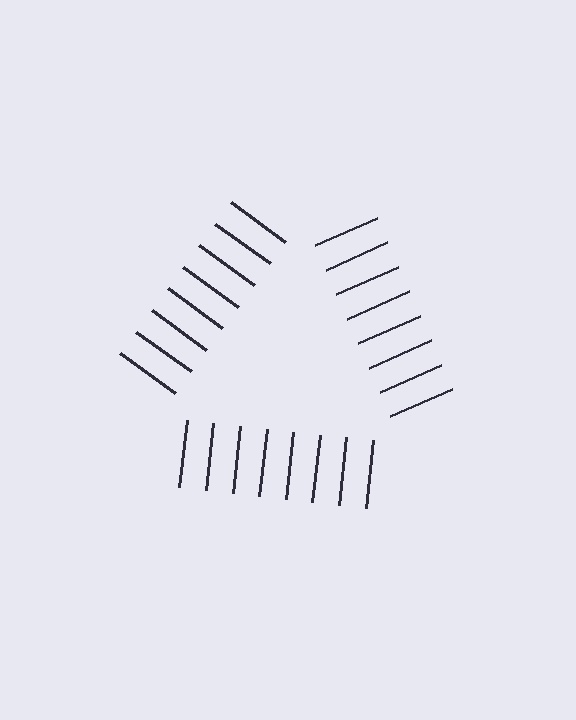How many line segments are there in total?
24 — 8 along each of the 3 edges.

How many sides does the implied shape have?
3 sides — the line-ends trace a triangle.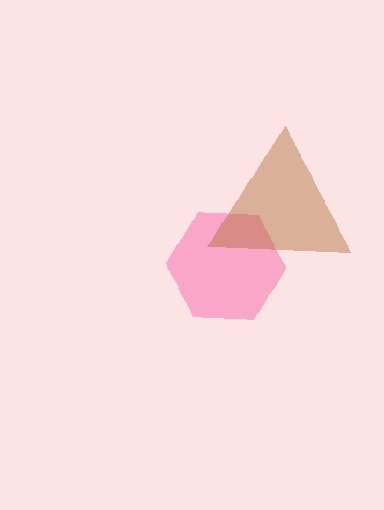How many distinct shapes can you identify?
There are 2 distinct shapes: a pink hexagon, a brown triangle.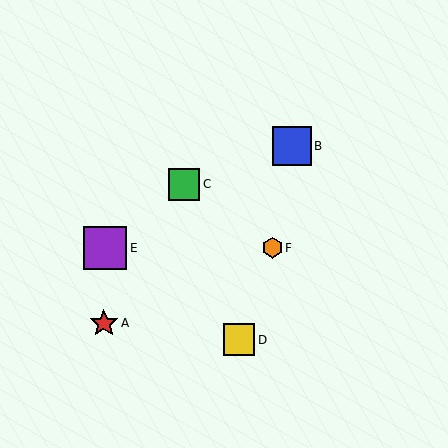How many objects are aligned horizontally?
2 objects (E, F) are aligned horizontally.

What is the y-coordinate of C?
Object C is at y≈184.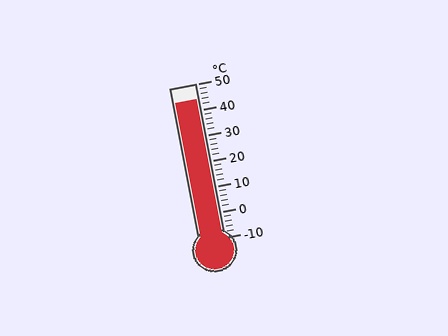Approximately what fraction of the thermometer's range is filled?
The thermometer is filled to approximately 90% of its range.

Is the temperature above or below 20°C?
The temperature is above 20°C.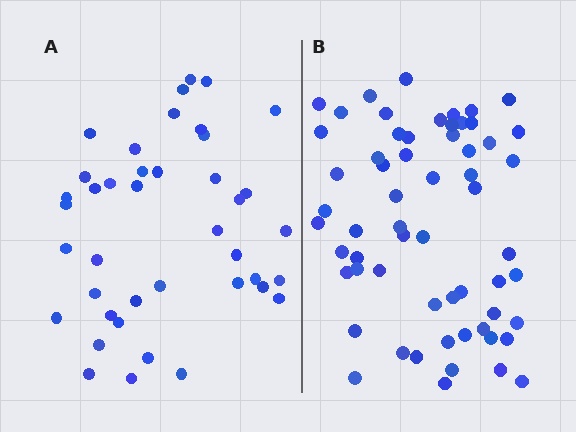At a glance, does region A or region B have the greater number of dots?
Region B (the right region) has more dots.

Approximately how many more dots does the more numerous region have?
Region B has approximately 20 more dots than region A.